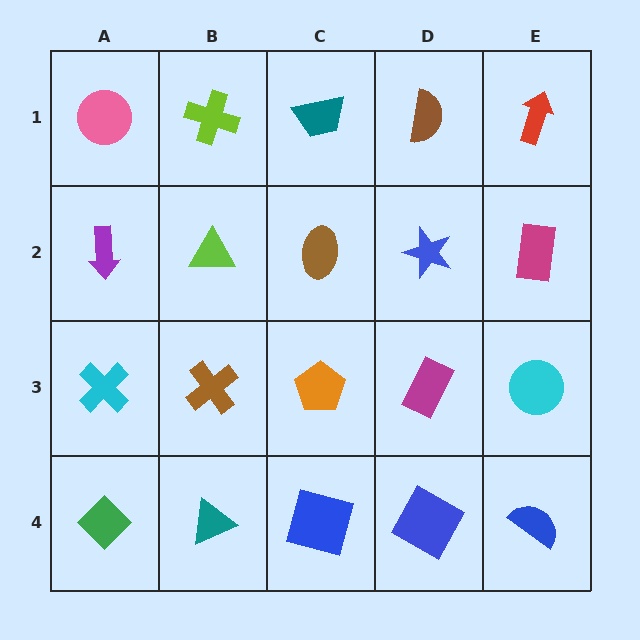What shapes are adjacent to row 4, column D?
A magenta rectangle (row 3, column D), a blue square (row 4, column C), a blue semicircle (row 4, column E).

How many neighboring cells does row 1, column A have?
2.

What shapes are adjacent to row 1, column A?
A purple arrow (row 2, column A), a lime cross (row 1, column B).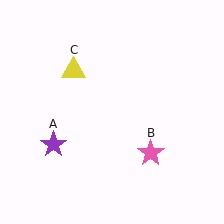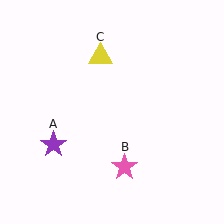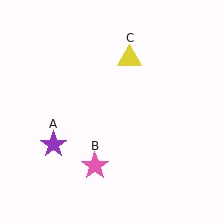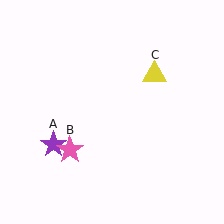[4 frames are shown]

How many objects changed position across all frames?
2 objects changed position: pink star (object B), yellow triangle (object C).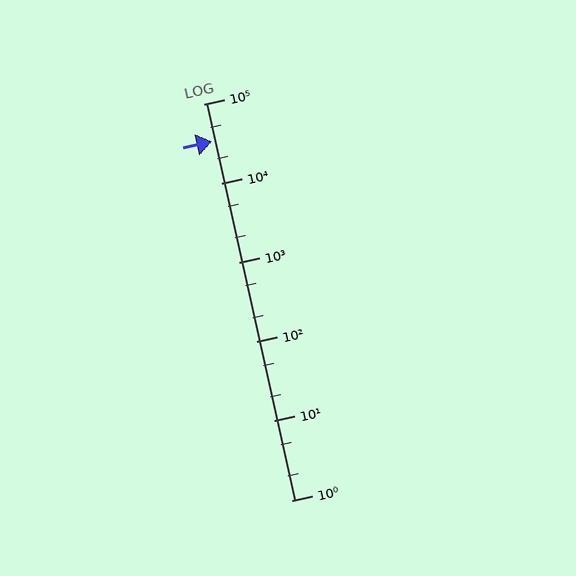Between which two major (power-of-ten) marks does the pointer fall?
The pointer is between 10000 and 100000.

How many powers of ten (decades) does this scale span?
The scale spans 5 decades, from 1 to 100000.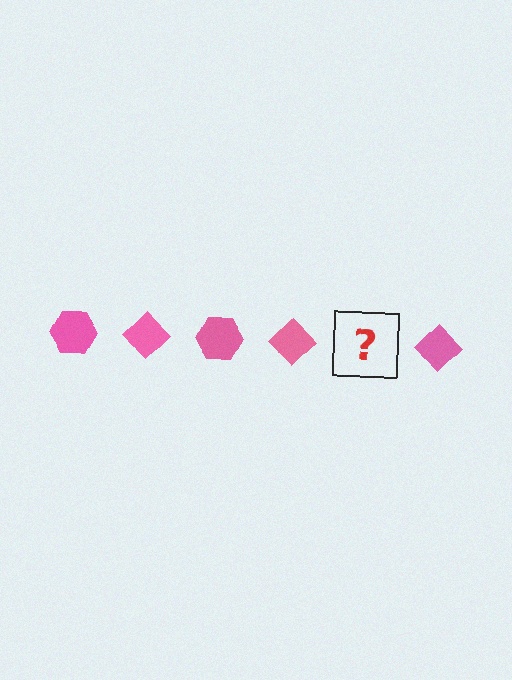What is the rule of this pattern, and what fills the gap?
The rule is that the pattern cycles through hexagon, diamond shapes in pink. The gap should be filled with a pink hexagon.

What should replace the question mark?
The question mark should be replaced with a pink hexagon.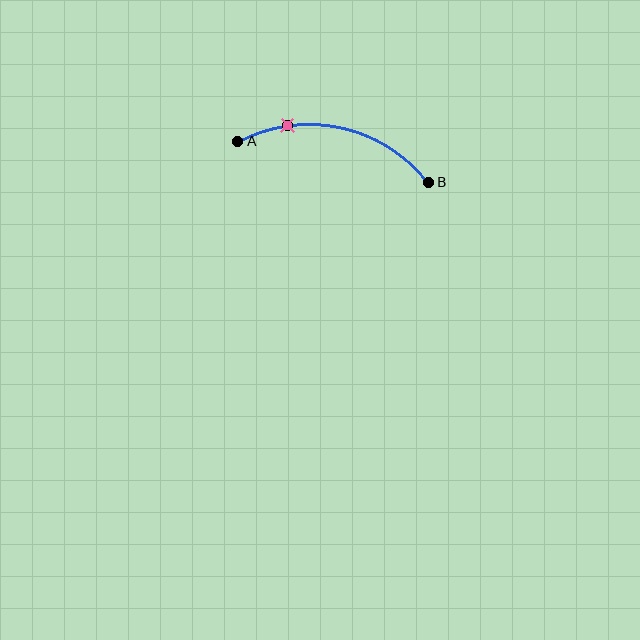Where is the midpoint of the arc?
The arc midpoint is the point on the curve farthest from the straight line joining A and B. It sits above that line.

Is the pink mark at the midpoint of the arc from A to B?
No. The pink mark lies on the arc but is closer to endpoint A. The arc midpoint would be at the point on the curve equidistant along the arc from both A and B.